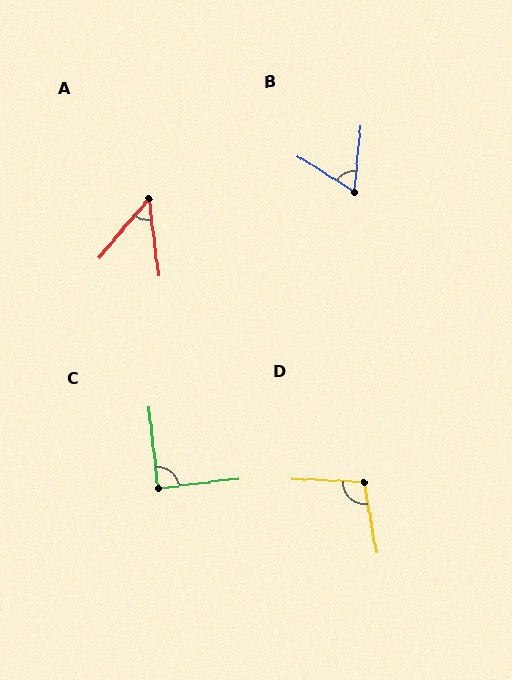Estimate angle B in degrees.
Approximately 63 degrees.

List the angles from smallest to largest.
A (47°), B (63°), C (90°), D (103°).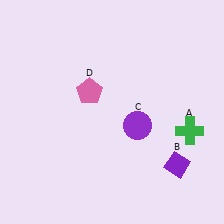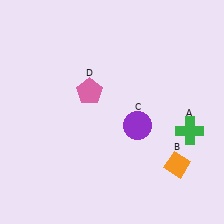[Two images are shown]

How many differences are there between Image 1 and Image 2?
There is 1 difference between the two images.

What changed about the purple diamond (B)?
In Image 1, B is purple. In Image 2, it changed to orange.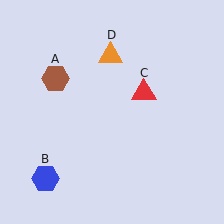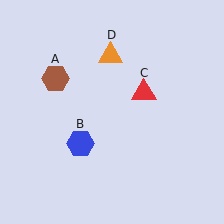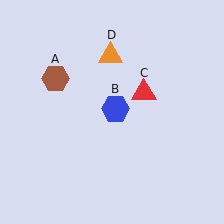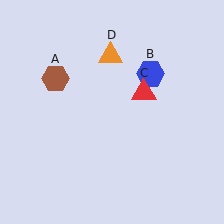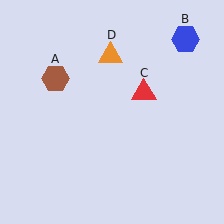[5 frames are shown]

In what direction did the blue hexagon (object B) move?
The blue hexagon (object B) moved up and to the right.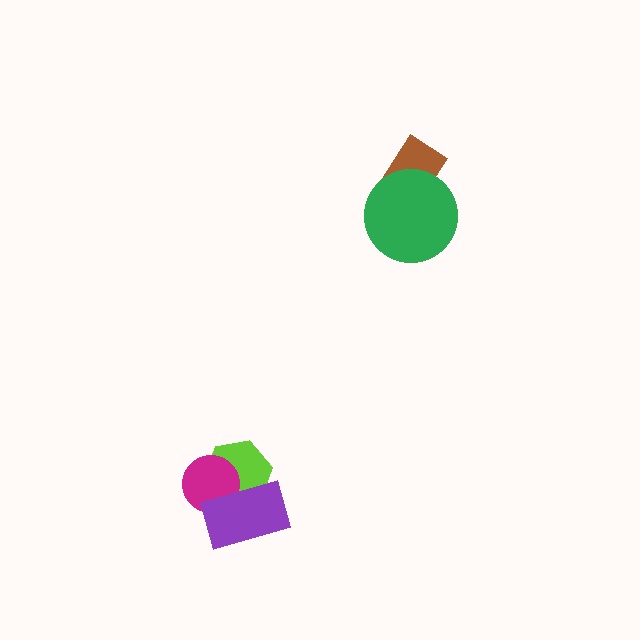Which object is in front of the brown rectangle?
The green circle is in front of the brown rectangle.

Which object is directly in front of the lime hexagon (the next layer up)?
The magenta circle is directly in front of the lime hexagon.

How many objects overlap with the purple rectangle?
2 objects overlap with the purple rectangle.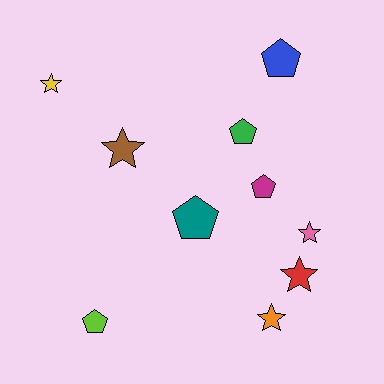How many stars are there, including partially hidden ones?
There are 5 stars.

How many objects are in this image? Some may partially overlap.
There are 10 objects.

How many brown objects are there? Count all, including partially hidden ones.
There is 1 brown object.